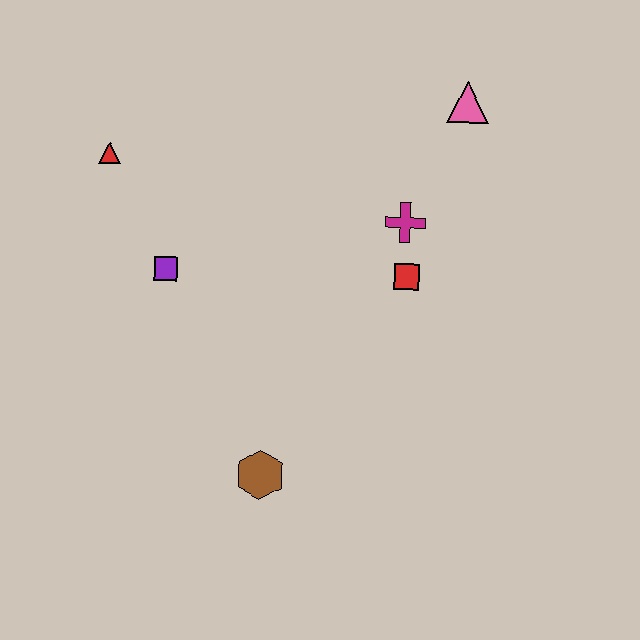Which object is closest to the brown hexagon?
The purple square is closest to the brown hexagon.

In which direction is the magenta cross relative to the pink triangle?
The magenta cross is below the pink triangle.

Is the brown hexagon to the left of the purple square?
No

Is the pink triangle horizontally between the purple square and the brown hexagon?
No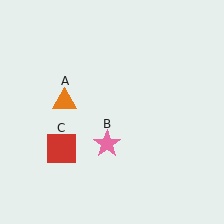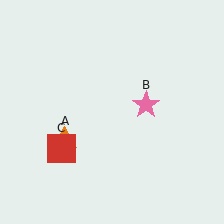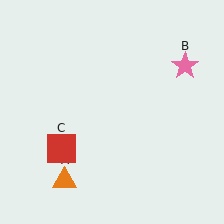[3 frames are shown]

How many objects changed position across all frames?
2 objects changed position: orange triangle (object A), pink star (object B).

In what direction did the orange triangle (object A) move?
The orange triangle (object A) moved down.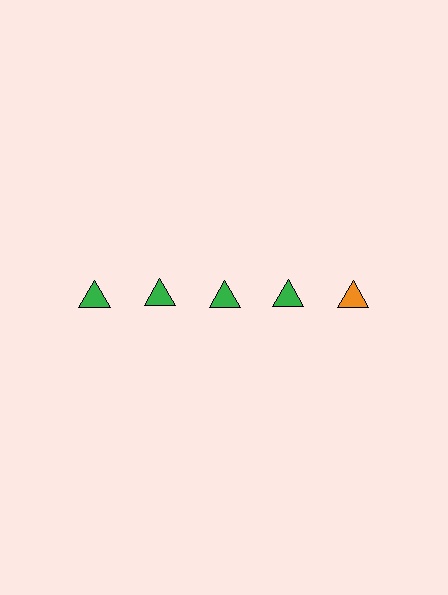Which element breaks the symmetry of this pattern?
The orange triangle in the top row, rightmost column breaks the symmetry. All other shapes are green triangles.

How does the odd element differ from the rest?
It has a different color: orange instead of green.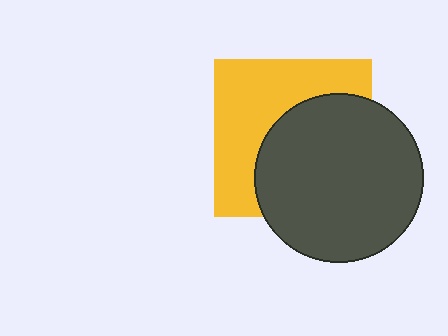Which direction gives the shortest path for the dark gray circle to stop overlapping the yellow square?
Moving toward the lower-right gives the shortest separation.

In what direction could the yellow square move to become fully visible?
The yellow square could move toward the upper-left. That would shift it out from behind the dark gray circle entirely.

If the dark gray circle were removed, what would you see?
You would see the complete yellow square.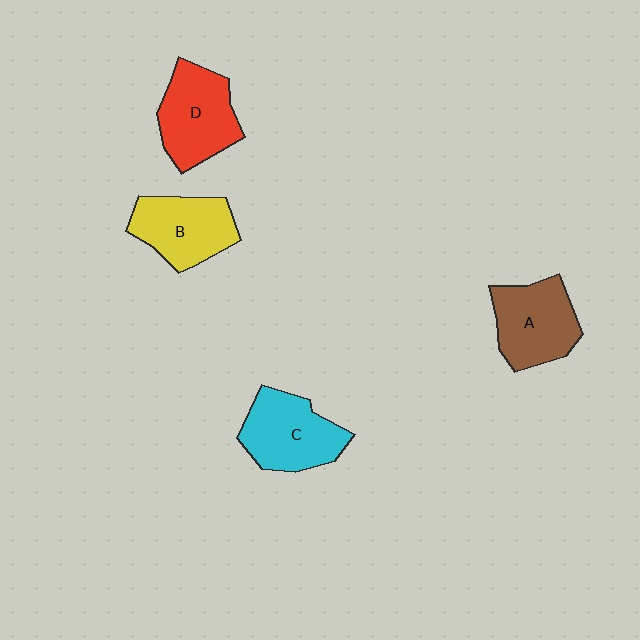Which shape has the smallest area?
Shape B (yellow).